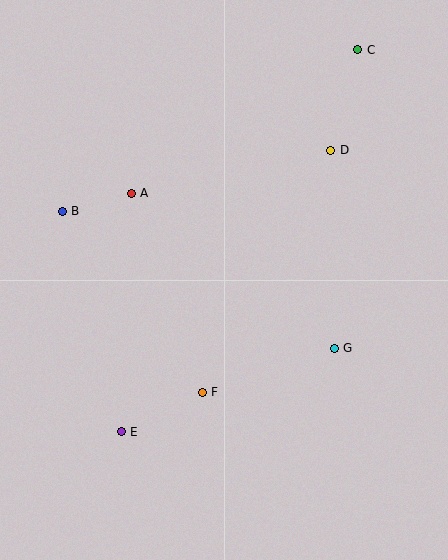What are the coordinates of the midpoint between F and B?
The midpoint between F and B is at (132, 302).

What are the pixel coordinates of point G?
Point G is at (334, 348).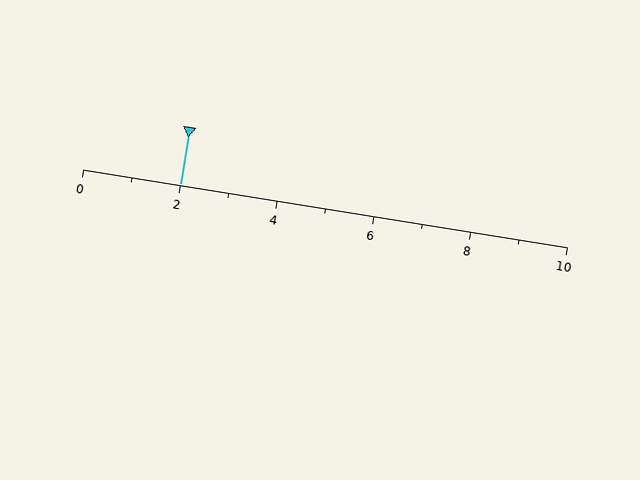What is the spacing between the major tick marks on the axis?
The major ticks are spaced 2 apart.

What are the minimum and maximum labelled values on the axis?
The axis runs from 0 to 10.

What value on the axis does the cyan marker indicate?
The marker indicates approximately 2.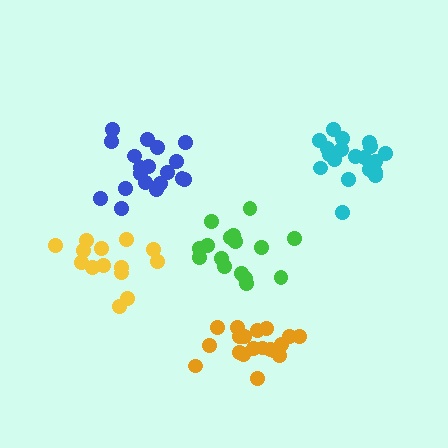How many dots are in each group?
Group 1: 19 dots, Group 2: 14 dots, Group 3: 19 dots, Group 4: 19 dots, Group 5: 16 dots (87 total).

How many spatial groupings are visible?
There are 5 spatial groupings.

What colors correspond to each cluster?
The clusters are colored: blue, yellow, cyan, orange, green.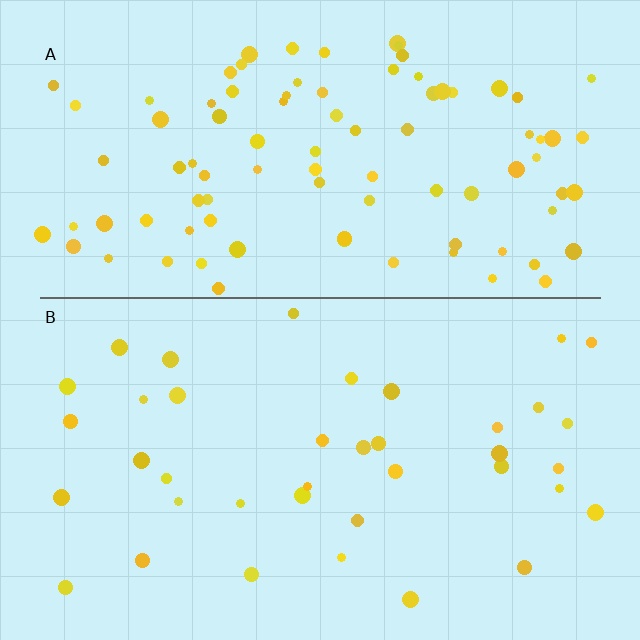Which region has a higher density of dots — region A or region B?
A (the top).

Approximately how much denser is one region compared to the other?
Approximately 2.4× — region A over region B.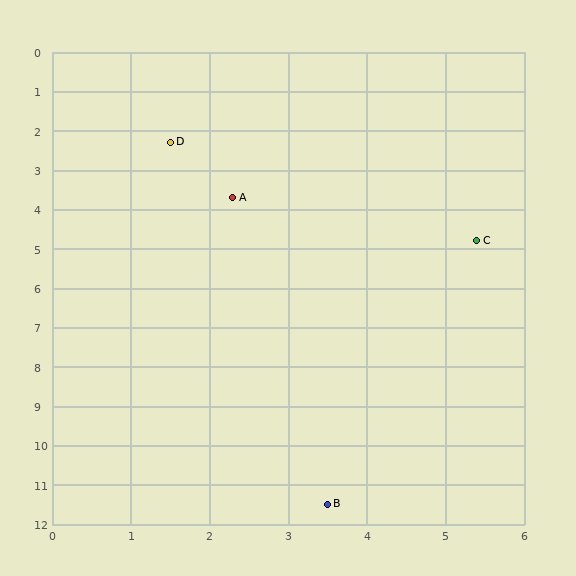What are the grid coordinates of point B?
Point B is at approximately (3.5, 11.5).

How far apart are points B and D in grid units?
Points B and D are about 9.4 grid units apart.